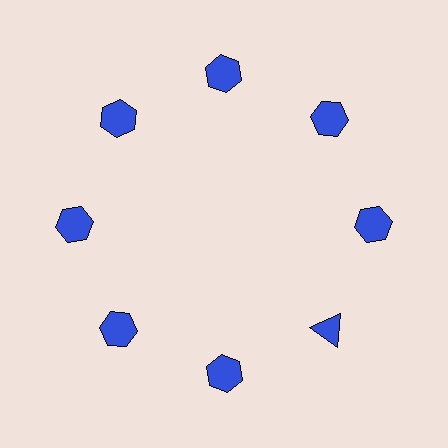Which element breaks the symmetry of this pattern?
The blue triangle at roughly the 4 o'clock position breaks the symmetry. All other shapes are blue hexagons.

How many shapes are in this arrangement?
There are 8 shapes arranged in a ring pattern.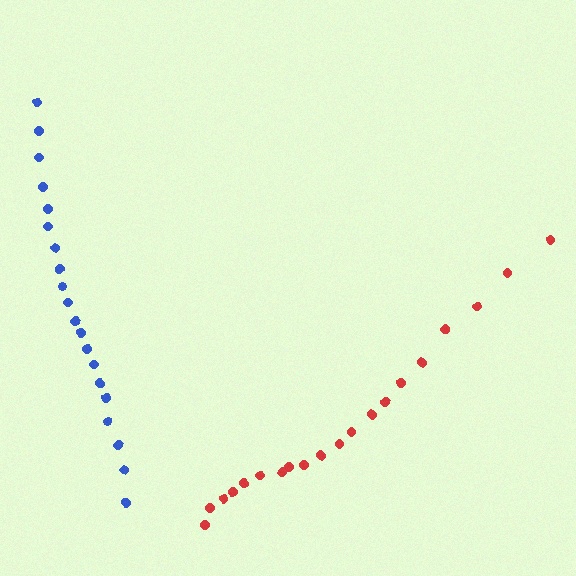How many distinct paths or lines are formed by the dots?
There are 2 distinct paths.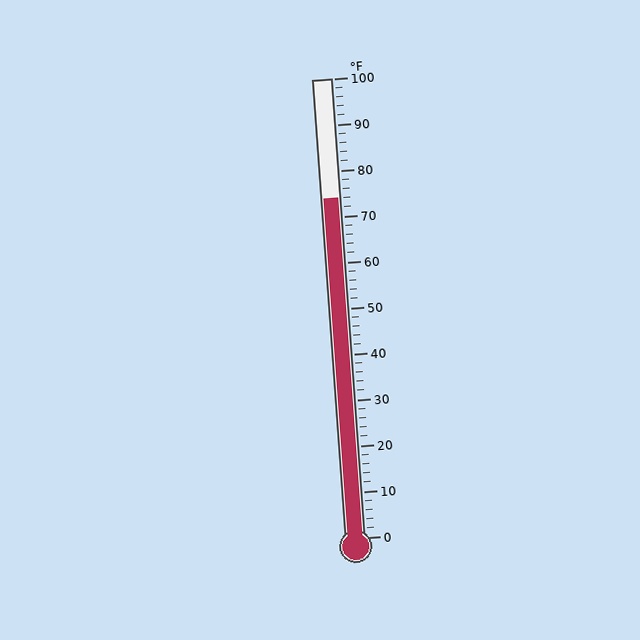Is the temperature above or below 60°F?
The temperature is above 60°F.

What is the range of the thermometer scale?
The thermometer scale ranges from 0°F to 100°F.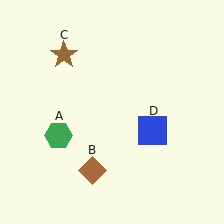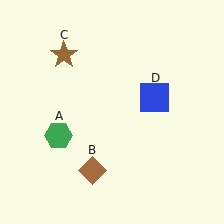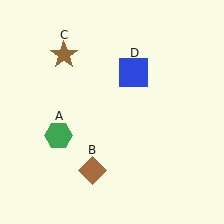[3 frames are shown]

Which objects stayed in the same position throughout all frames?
Green hexagon (object A) and brown diamond (object B) and brown star (object C) remained stationary.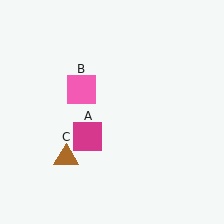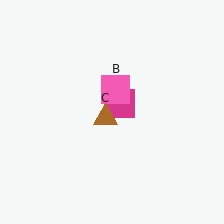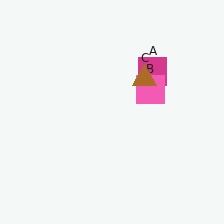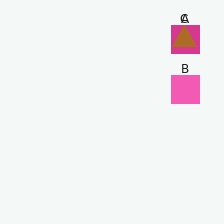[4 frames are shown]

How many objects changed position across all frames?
3 objects changed position: magenta square (object A), pink square (object B), brown triangle (object C).